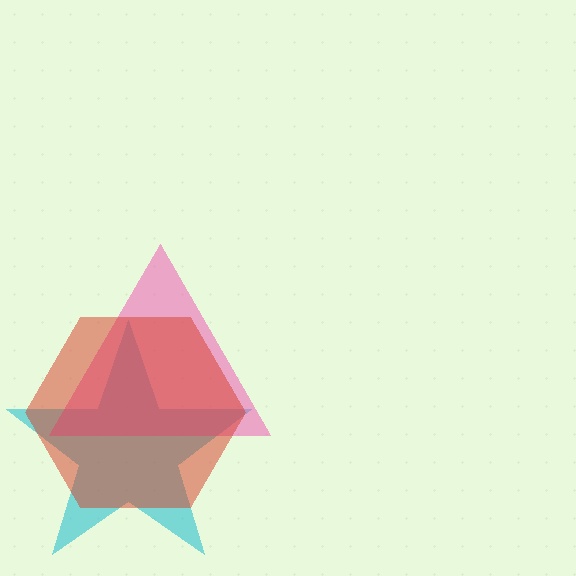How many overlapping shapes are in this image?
There are 3 overlapping shapes in the image.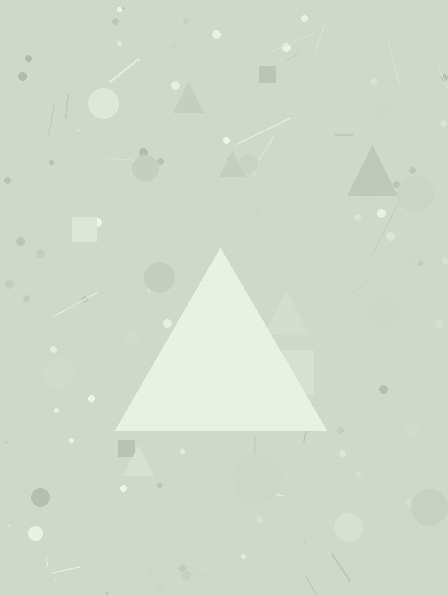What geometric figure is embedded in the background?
A triangle is embedded in the background.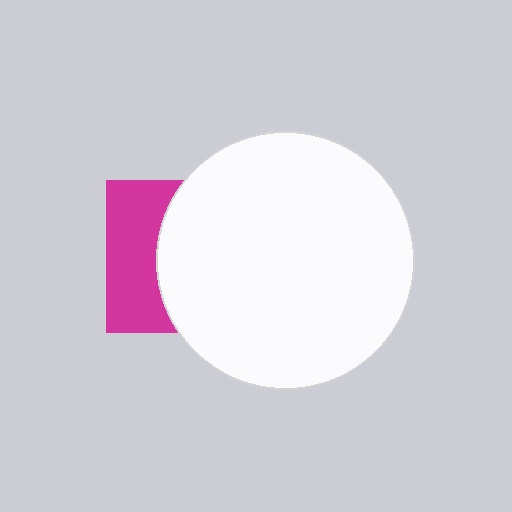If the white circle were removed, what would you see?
You would see the complete magenta square.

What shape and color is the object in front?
The object in front is a white circle.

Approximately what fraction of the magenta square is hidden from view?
Roughly 62% of the magenta square is hidden behind the white circle.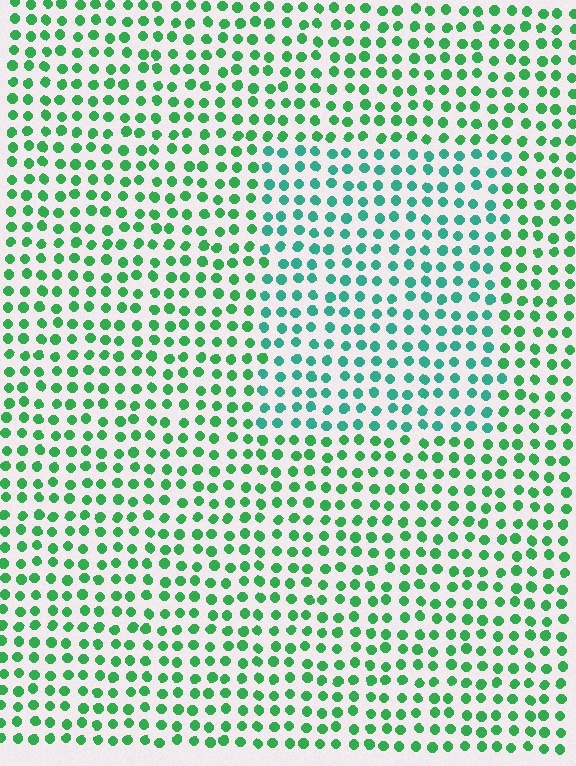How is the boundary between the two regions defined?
The boundary is defined purely by a slight shift in hue (about 31 degrees). Spacing, size, and orientation are identical on both sides.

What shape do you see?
I see a rectangle.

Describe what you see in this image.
The image is filled with small green elements in a uniform arrangement. A rectangle-shaped region is visible where the elements are tinted to a slightly different hue, forming a subtle color boundary.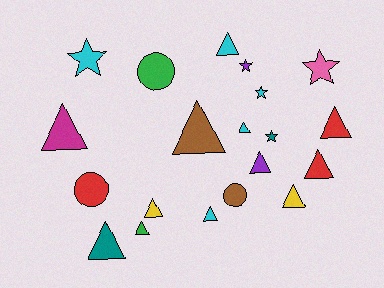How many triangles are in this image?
There are 12 triangles.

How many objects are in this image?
There are 20 objects.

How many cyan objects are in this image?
There are 5 cyan objects.